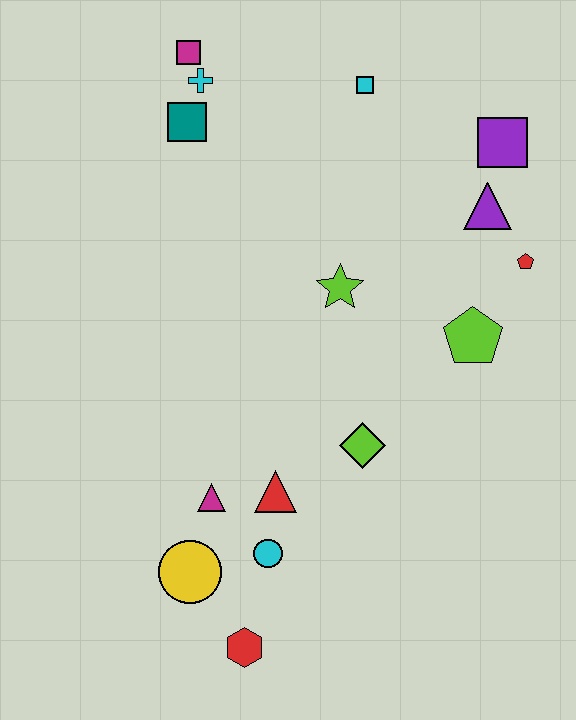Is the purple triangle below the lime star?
No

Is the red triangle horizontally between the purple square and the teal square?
Yes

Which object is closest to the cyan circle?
The red triangle is closest to the cyan circle.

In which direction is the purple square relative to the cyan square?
The purple square is to the right of the cyan square.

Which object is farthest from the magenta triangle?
The purple square is farthest from the magenta triangle.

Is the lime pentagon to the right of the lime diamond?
Yes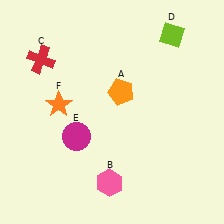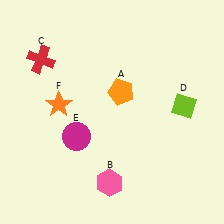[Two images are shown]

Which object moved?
The lime diamond (D) moved down.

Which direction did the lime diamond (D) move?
The lime diamond (D) moved down.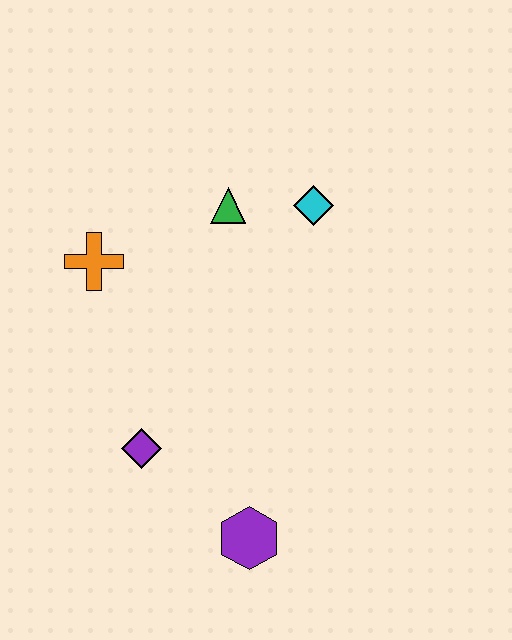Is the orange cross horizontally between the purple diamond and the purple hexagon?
No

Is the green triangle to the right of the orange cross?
Yes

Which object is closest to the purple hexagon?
The purple diamond is closest to the purple hexagon.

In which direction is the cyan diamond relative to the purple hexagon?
The cyan diamond is above the purple hexagon.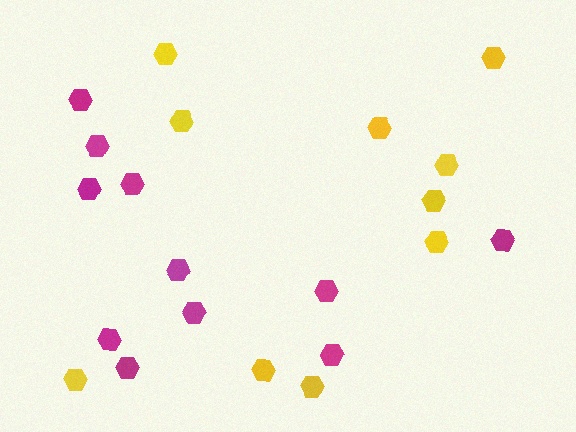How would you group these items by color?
There are 2 groups: one group of yellow hexagons (10) and one group of magenta hexagons (11).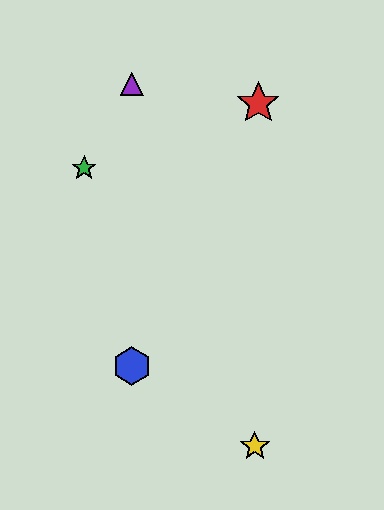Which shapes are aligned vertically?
The blue hexagon, the purple triangle are aligned vertically.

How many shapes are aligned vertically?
2 shapes (the blue hexagon, the purple triangle) are aligned vertically.